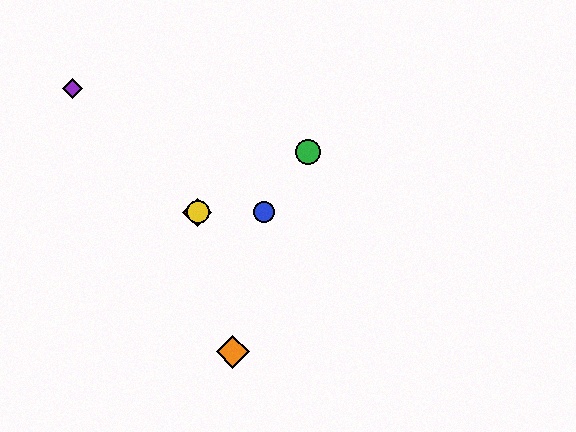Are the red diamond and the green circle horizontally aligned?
No, the red diamond is at y≈212 and the green circle is at y≈152.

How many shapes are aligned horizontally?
3 shapes (the red diamond, the blue circle, the yellow circle) are aligned horizontally.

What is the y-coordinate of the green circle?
The green circle is at y≈152.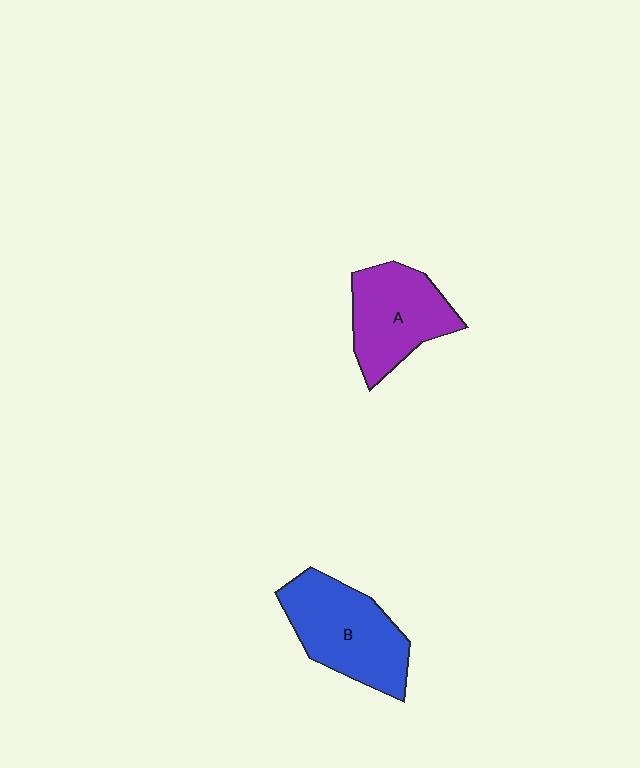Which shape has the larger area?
Shape B (blue).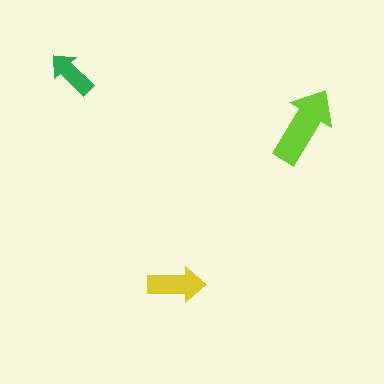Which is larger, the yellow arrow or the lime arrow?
The lime one.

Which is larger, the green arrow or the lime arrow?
The lime one.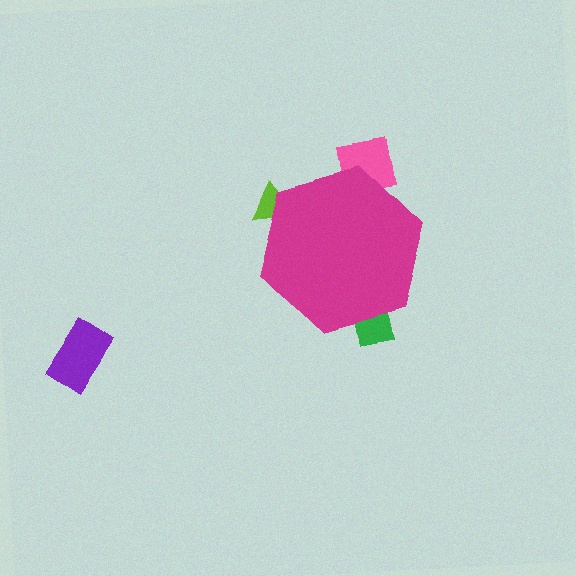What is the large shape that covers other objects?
A magenta hexagon.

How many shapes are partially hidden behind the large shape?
3 shapes are partially hidden.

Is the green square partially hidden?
Yes, the green square is partially hidden behind the magenta hexagon.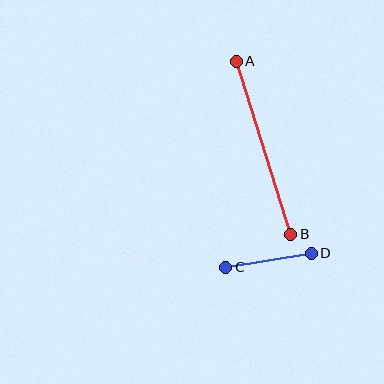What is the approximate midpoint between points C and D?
The midpoint is at approximately (269, 260) pixels.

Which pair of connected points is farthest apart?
Points A and B are farthest apart.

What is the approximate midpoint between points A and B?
The midpoint is at approximately (263, 148) pixels.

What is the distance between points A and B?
The distance is approximately 182 pixels.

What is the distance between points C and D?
The distance is approximately 87 pixels.